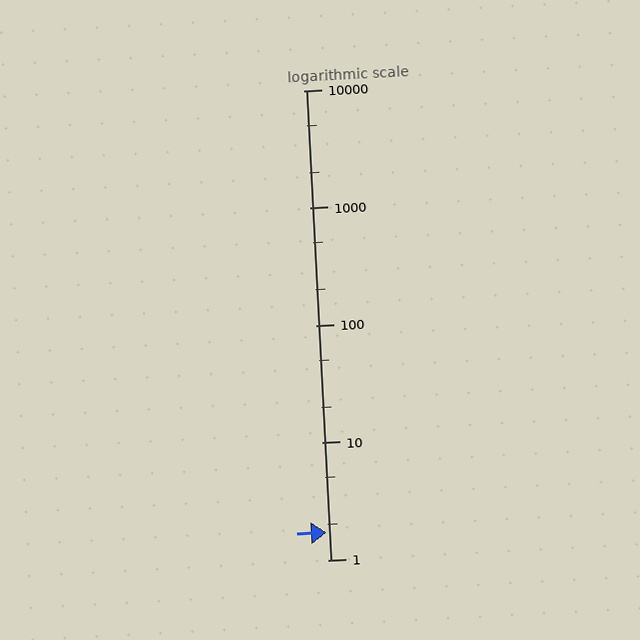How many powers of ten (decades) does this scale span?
The scale spans 4 decades, from 1 to 10000.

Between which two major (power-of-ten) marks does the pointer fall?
The pointer is between 1 and 10.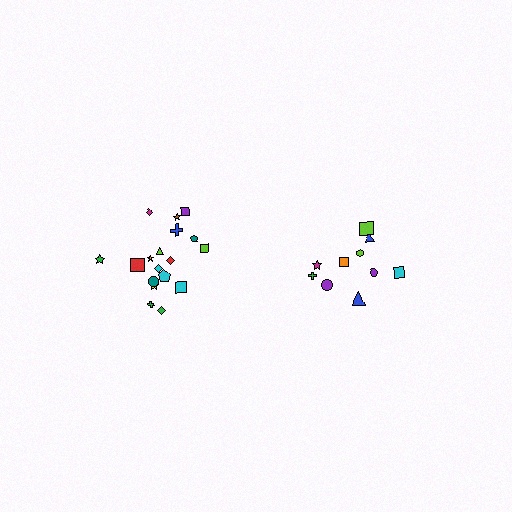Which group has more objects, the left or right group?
The left group.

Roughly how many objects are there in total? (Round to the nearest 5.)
Roughly 30 objects in total.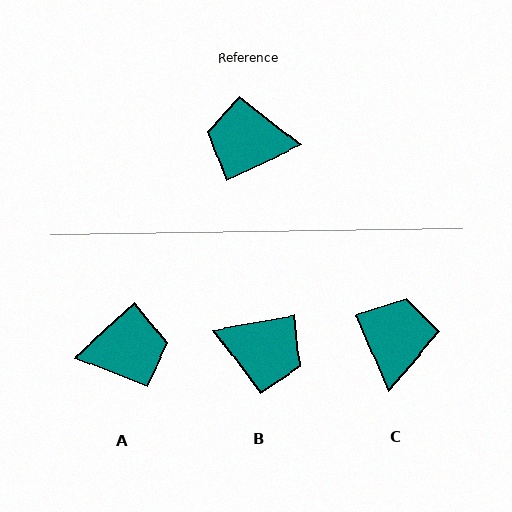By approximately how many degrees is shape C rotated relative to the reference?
Approximately 92 degrees clockwise.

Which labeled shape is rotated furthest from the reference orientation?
B, about 166 degrees away.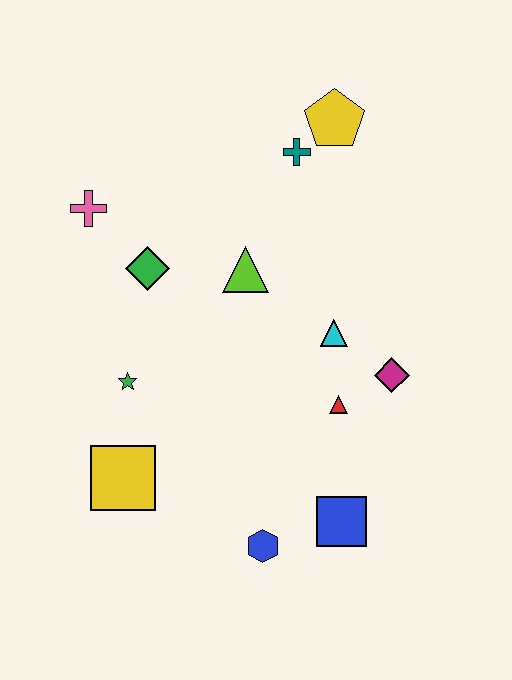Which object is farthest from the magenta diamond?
The pink cross is farthest from the magenta diamond.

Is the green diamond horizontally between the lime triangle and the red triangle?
No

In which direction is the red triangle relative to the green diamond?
The red triangle is to the right of the green diamond.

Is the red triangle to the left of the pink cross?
No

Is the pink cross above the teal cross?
No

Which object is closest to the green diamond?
The pink cross is closest to the green diamond.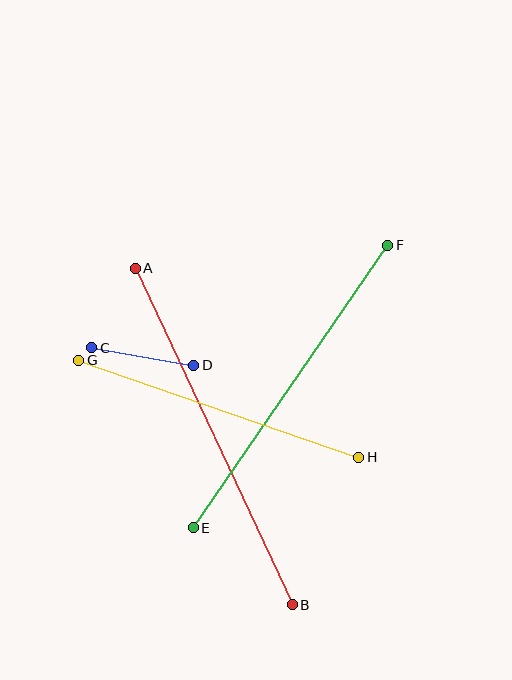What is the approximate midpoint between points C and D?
The midpoint is at approximately (143, 357) pixels.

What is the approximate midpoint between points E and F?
The midpoint is at approximately (291, 386) pixels.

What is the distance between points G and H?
The distance is approximately 296 pixels.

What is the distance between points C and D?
The distance is approximately 103 pixels.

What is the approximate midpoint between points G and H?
The midpoint is at approximately (219, 409) pixels.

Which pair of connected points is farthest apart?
Points A and B are farthest apart.